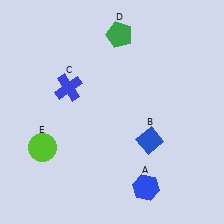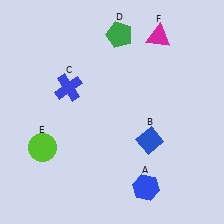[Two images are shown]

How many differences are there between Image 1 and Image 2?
There is 1 difference between the two images.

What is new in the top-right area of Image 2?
A magenta triangle (F) was added in the top-right area of Image 2.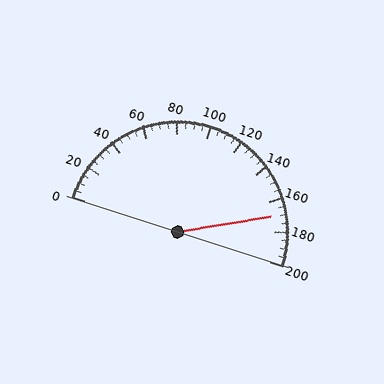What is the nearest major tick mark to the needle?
The nearest major tick mark is 160.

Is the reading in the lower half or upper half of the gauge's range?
The reading is in the upper half of the range (0 to 200).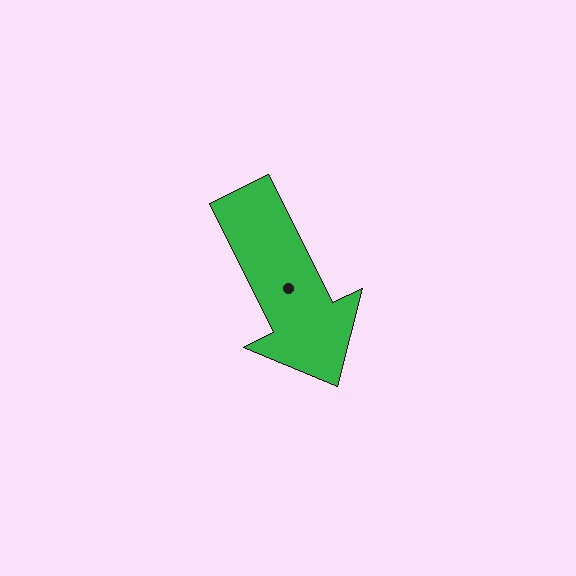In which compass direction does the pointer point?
Southeast.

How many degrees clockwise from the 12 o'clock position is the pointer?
Approximately 154 degrees.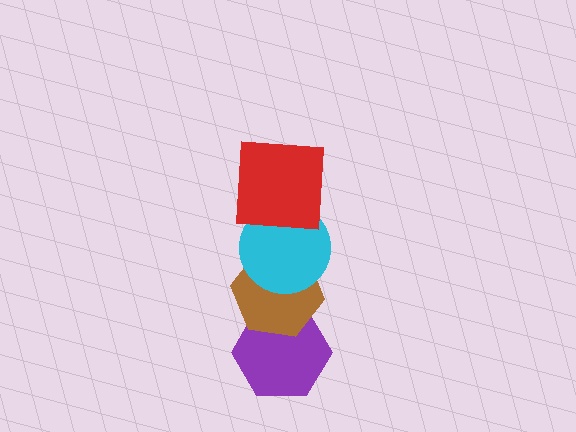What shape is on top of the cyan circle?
The red square is on top of the cyan circle.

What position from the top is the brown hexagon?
The brown hexagon is 3rd from the top.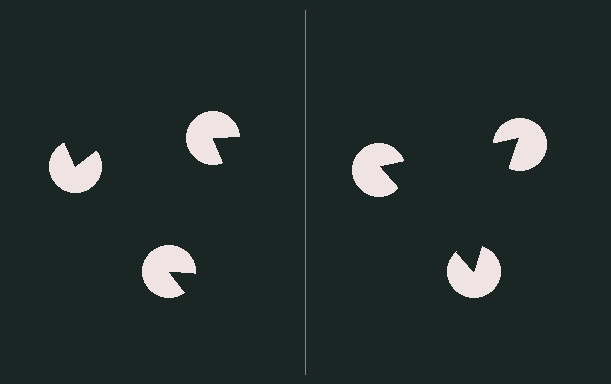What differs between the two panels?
The pac-man discs are positioned identically on both sides; only the wedge orientations differ. On the right they align to a triangle; on the left they are misaligned.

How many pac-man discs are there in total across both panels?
6 — 3 on each side.